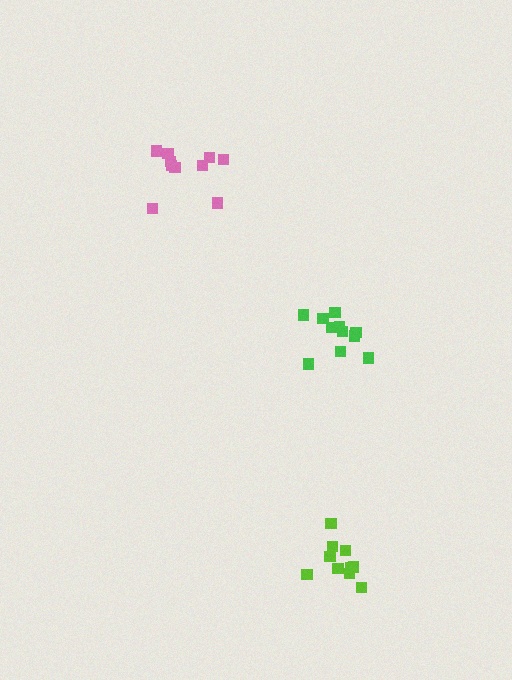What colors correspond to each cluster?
The clusters are colored: green, lime, pink.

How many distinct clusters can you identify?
There are 3 distinct clusters.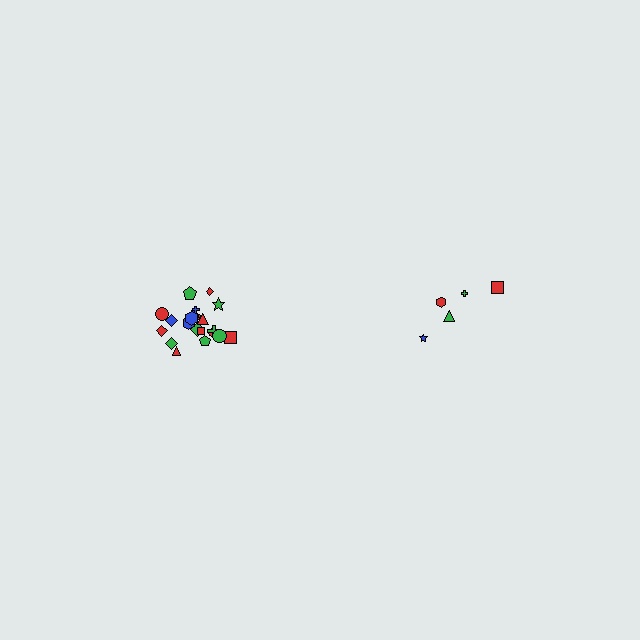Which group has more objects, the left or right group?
The left group.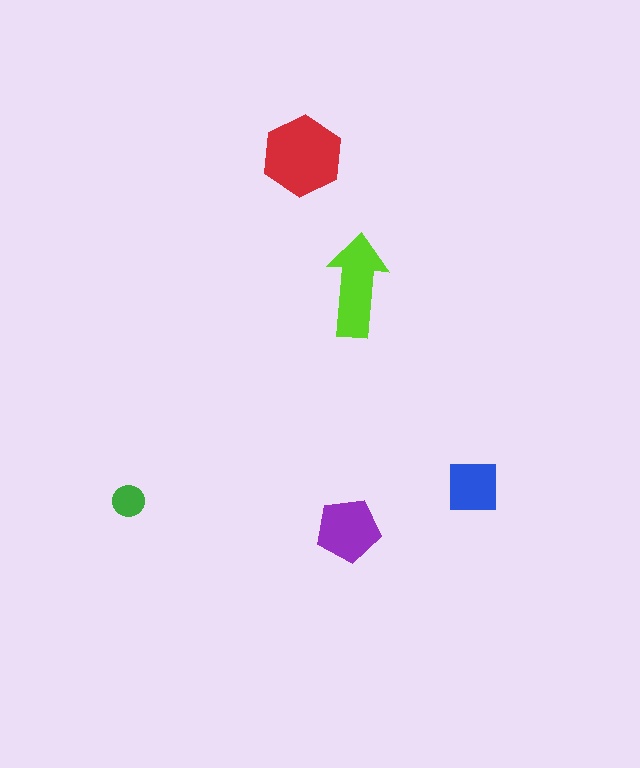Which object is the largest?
The red hexagon.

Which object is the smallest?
The green circle.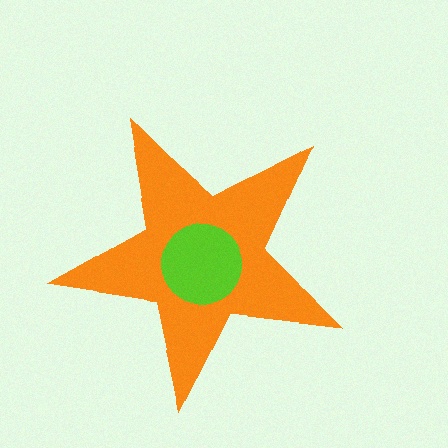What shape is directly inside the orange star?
The lime circle.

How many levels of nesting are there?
2.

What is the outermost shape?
The orange star.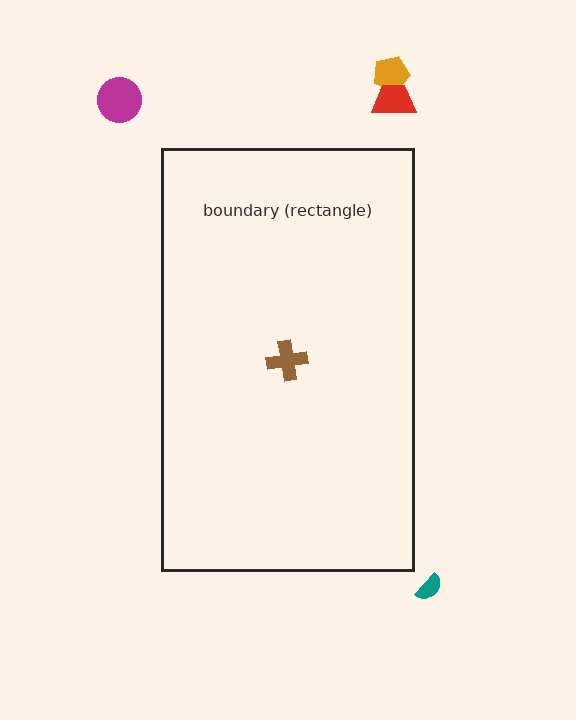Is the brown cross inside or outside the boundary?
Inside.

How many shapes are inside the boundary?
1 inside, 4 outside.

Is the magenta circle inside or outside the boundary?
Outside.